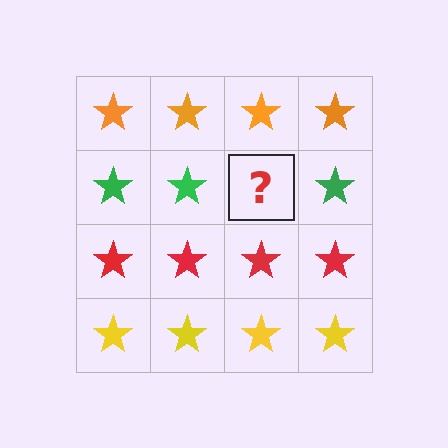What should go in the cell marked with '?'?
The missing cell should contain a green star.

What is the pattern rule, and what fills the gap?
The rule is that each row has a consistent color. The gap should be filled with a green star.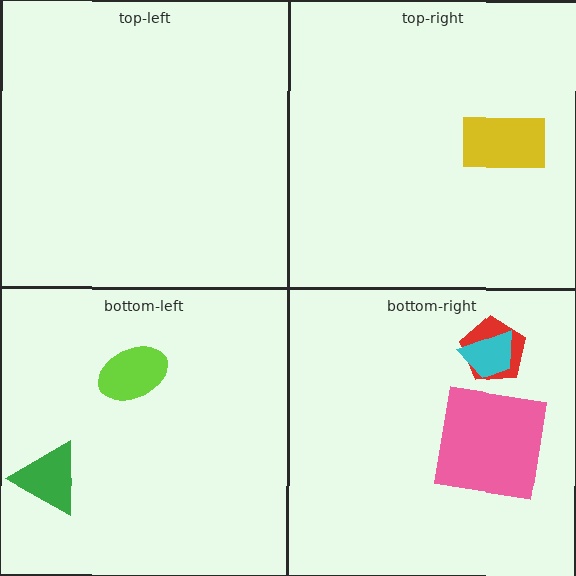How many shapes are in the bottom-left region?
2.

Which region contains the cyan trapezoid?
The bottom-right region.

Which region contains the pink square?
The bottom-right region.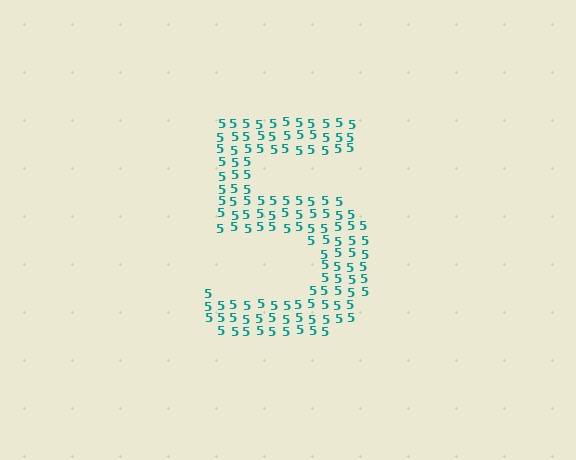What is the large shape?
The large shape is the digit 5.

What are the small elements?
The small elements are digit 5's.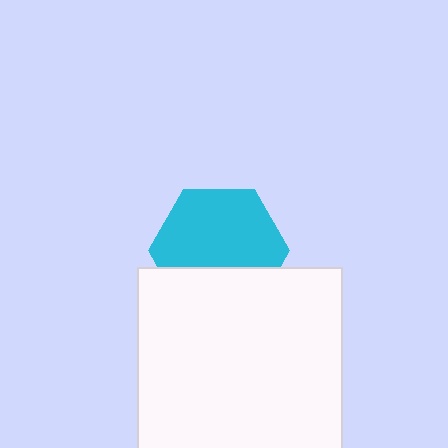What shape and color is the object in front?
The object in front is a white rectangle.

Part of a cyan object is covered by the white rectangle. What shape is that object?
It is a hexagon.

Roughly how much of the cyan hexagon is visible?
Most of it is visible (roughly 66%).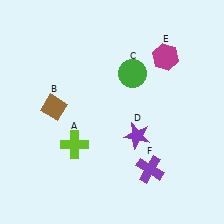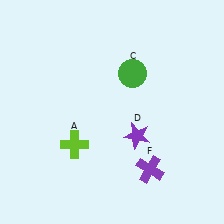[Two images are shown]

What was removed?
The brown diamond (B), the magenta hexagon (E) were removed in Image 2.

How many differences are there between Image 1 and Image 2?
There are 2 differences between the two images.